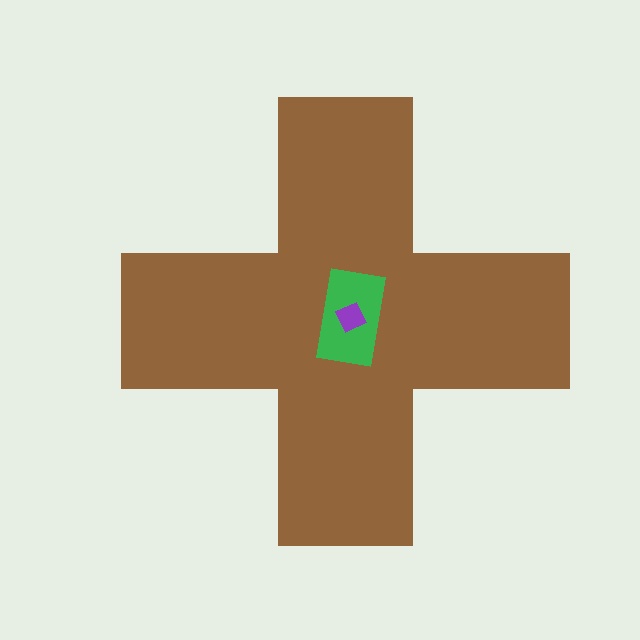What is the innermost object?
The purple square.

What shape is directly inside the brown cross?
The green rectangle.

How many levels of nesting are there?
3.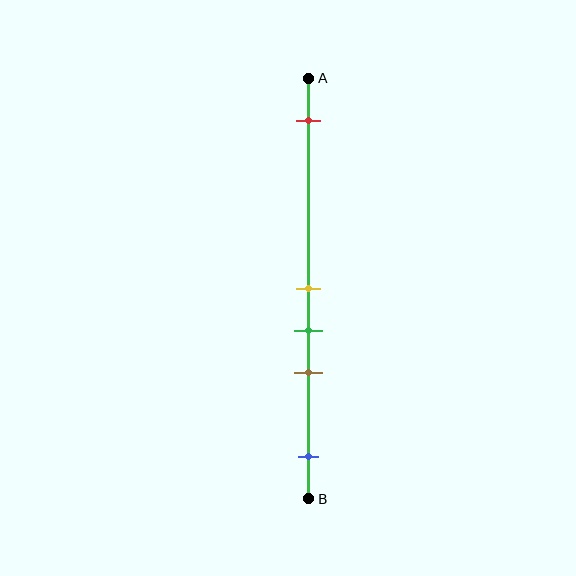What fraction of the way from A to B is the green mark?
The green mark is approximately 60% (0.6) of the way from A to B.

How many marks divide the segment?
There are 5 marks dividing the segment.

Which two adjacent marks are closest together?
The yellow and green marks are the closest adjacent pair.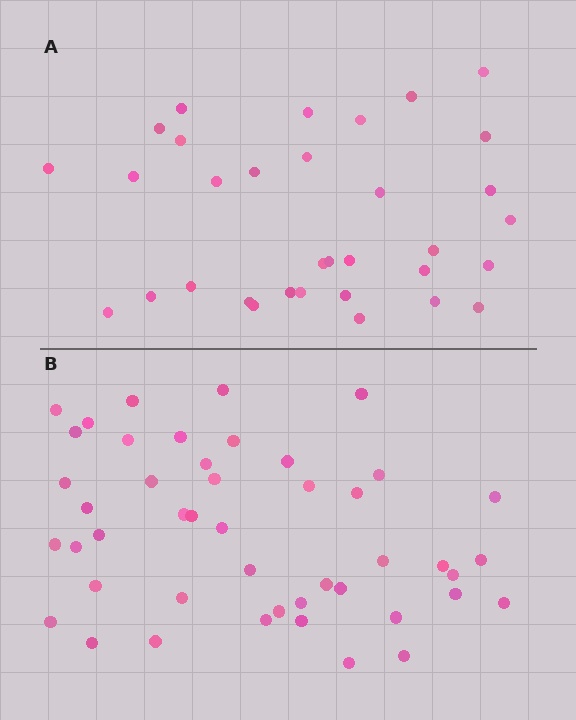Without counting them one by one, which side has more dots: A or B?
Region B (the bottom region) has more dots.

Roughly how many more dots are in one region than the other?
Region B has approximately 15 more dots than region A.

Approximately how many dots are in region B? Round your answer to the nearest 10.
About 50 dots. (The exact count is 46, which rounds to 50.)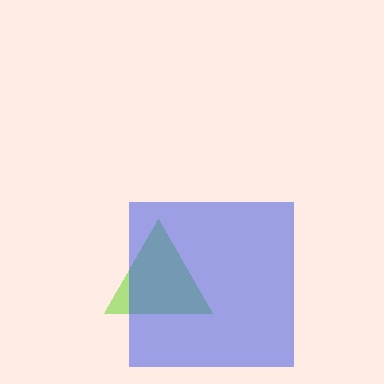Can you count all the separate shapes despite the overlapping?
Yes, there are 2 separate shapes.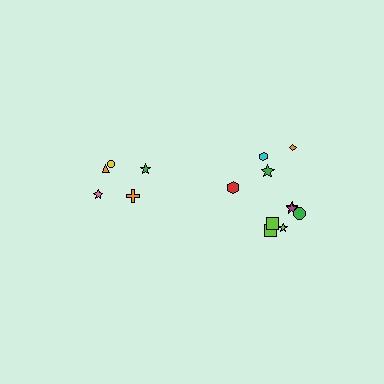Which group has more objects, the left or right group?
The right group.